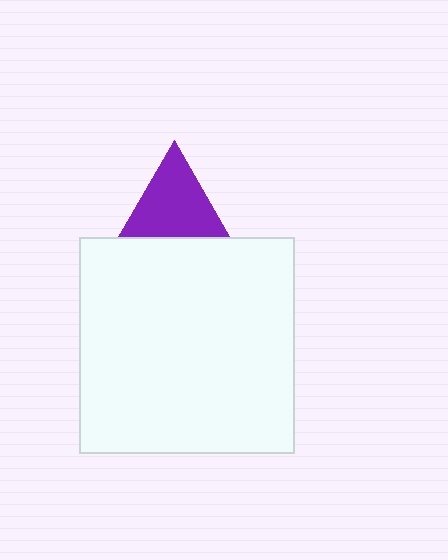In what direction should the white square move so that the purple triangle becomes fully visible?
The white square should move down. That is the shortest direction to clear the overlap and leave the purple triangle fully visible.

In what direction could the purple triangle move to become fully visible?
The purple triangle could move up. That would shift it out from behind the white square entirely.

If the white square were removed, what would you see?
You would see the complete purple triangle.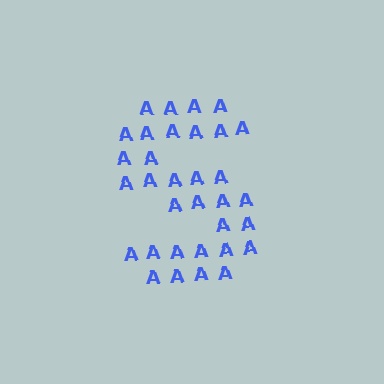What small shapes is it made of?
It is made of small letter A's.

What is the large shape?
The large shape is the letter S.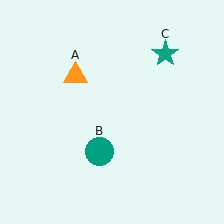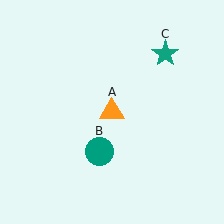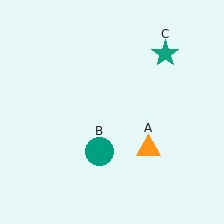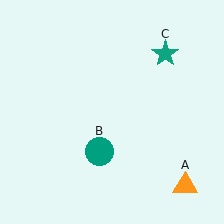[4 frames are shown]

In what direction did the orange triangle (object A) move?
The orange triangle (object A) moved down and to the right.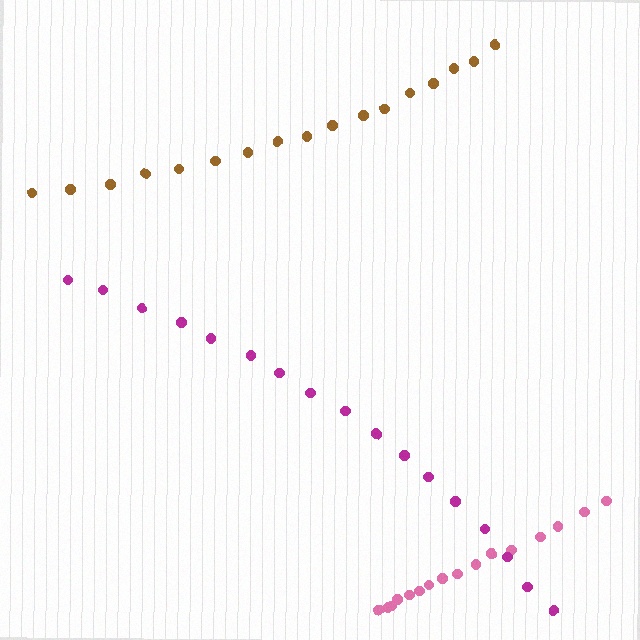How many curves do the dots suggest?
There are 3 distinct paths.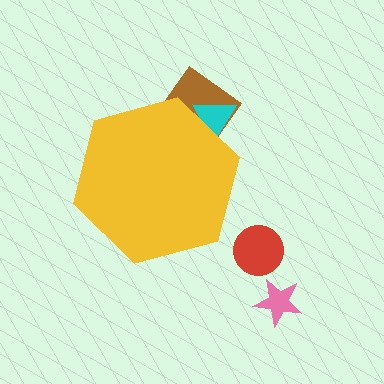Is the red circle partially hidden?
No, the red circle is fully visible.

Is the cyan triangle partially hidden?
Yes, the cyan triangle is partially hidden behind the yellow hexagon.